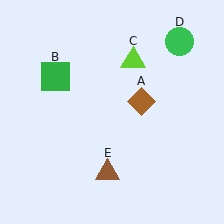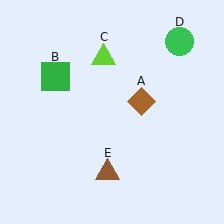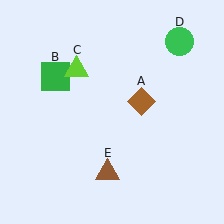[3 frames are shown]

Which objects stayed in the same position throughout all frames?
Brown diamond (object A) and green square (object B) and green circle (object D) and brown triangle (object E) remained stationary.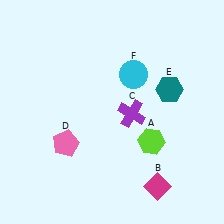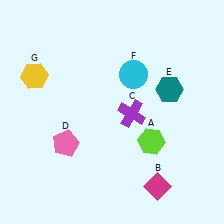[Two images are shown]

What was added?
A yellow hexagon (G) was added in Image 2.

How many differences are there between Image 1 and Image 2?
There is 1 difference between the two images.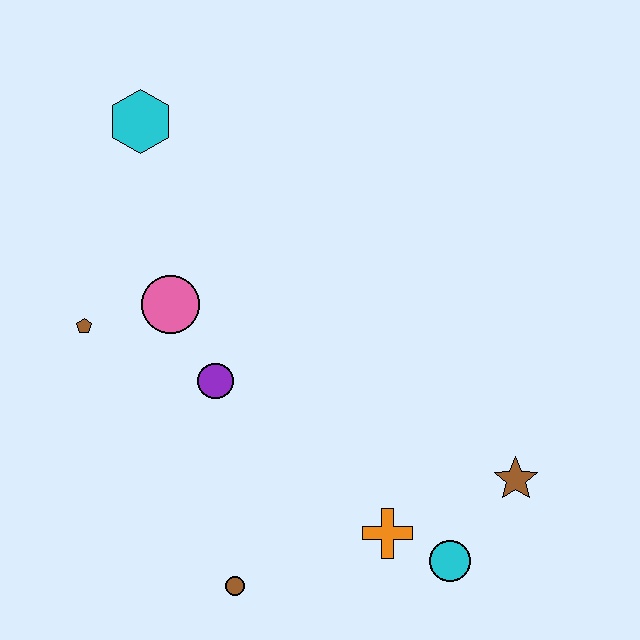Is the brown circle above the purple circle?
No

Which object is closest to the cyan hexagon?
The pink circle is closest to the cyan hexagon.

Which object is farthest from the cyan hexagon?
The cyan circle is farthest from the cyan hexagon.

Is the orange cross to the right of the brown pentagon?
Yes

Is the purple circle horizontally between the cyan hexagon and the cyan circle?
Yes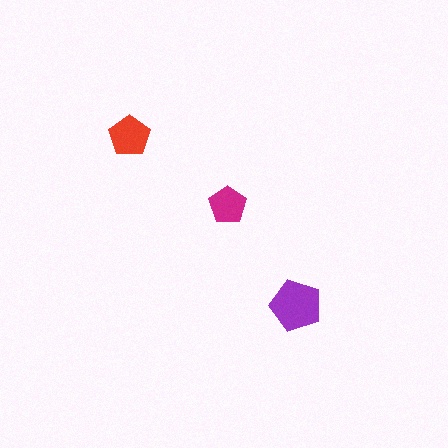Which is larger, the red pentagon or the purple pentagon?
The purple one.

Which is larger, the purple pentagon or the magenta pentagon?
The purple one.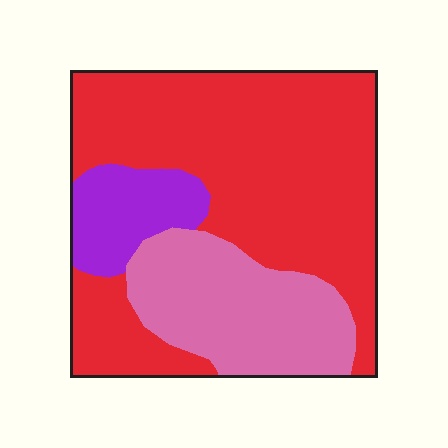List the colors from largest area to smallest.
From largest to smallest: red, pink, purple.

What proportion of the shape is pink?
Pink takes up about one quarter (1/4) of the shape.